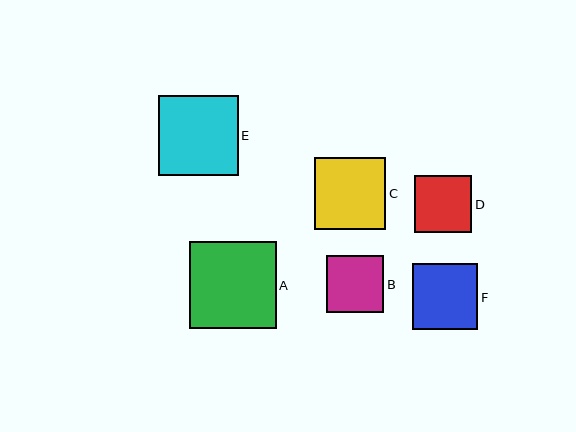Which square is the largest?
Square A is the largest with a size of approximately 86 pixels.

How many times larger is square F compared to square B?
Square F is approximately 1.1 times the size of square B.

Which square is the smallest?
Square D is the smallest with a size of approximately 57 pixels.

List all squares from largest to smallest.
From largest to smallest: A, E, C, F, B, D.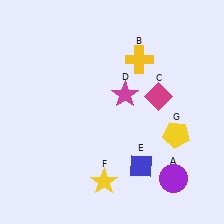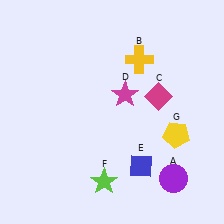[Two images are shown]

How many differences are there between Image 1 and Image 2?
There is 1 difference between the two images.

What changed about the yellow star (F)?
In Image 1, F is yellow. In Image 2, it changed to lime.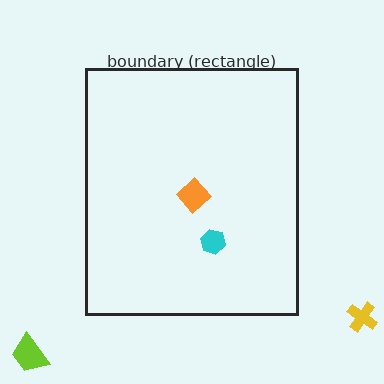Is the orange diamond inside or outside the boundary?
Inside.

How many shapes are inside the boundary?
2 inside, 2 outside.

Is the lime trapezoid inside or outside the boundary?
Outside.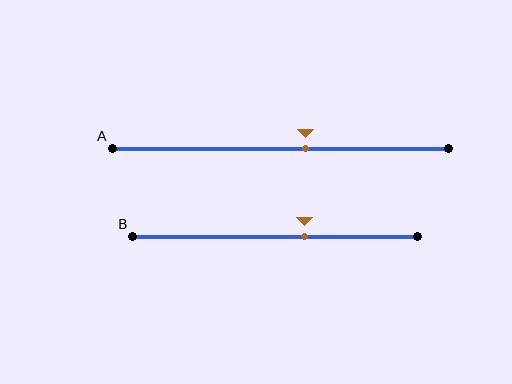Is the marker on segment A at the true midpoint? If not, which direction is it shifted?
No, the marker on segment A is shifted to the right by about 8% of the segment length.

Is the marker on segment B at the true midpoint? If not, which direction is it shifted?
No, the marker on segment B is shifted to the right by about 10% of the segment length.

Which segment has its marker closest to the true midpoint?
Segment A has its marker closest to the true midpoint.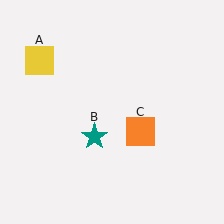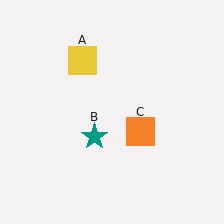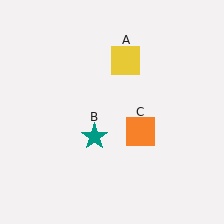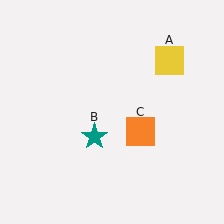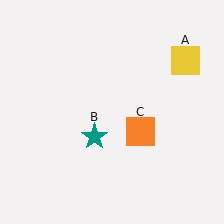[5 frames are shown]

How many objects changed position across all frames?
1 object changed position: yellow square (object A).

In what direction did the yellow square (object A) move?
The yellow square (object A) moved right.